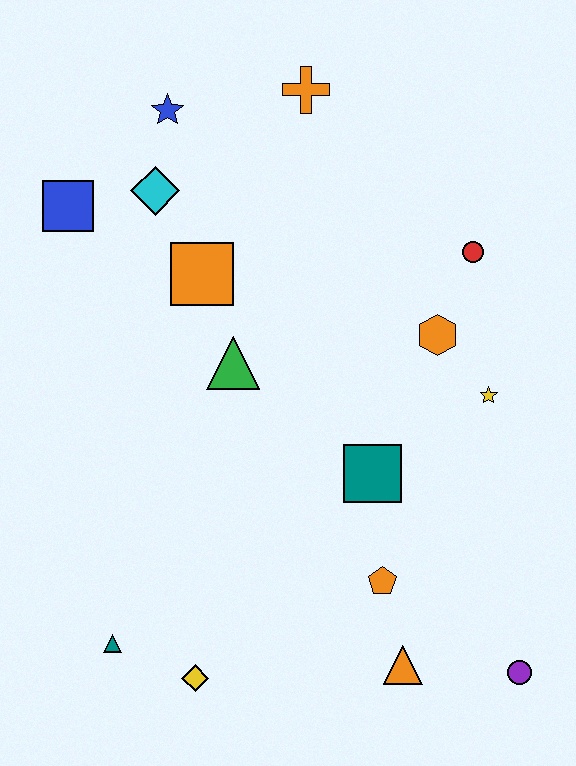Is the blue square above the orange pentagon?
Yes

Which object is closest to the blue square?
The cyan diamond is closest to the blue square.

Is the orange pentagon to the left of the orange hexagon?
Yes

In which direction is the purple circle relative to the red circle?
The purple circle is below the red circle.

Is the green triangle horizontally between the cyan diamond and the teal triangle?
No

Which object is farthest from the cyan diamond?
The purple circle is farthest from the cyan diamond.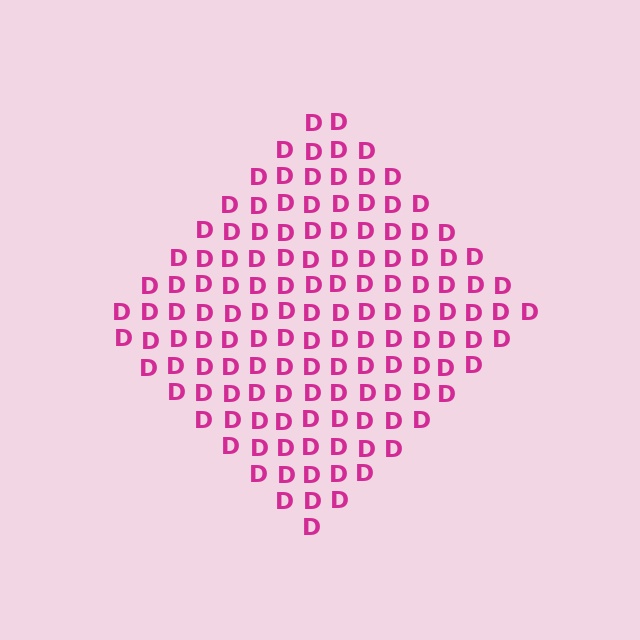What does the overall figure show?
The overall figure shows a diamond.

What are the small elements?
The small elements are letter D's.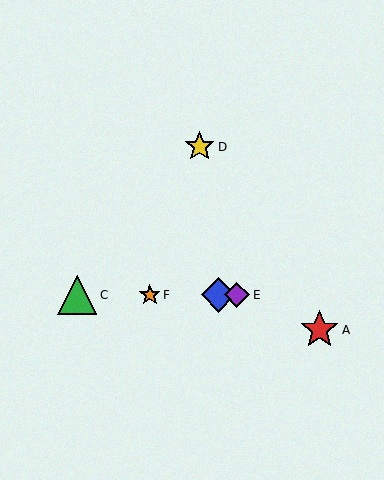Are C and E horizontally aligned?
Yes, both are at y≈295.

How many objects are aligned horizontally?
4 objects (B, C, E, F) are aligned horizontally.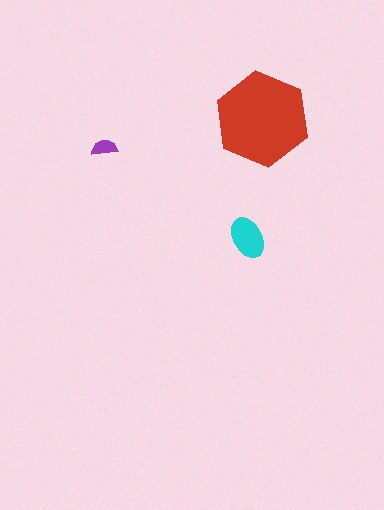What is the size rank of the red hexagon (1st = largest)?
1st.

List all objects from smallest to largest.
The purple semicircle, the cyan ellipse, the red hexagon.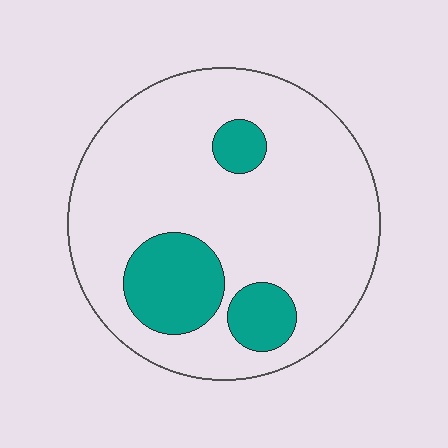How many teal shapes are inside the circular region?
3.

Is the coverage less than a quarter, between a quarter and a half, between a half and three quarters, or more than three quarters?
Less than a quarter.